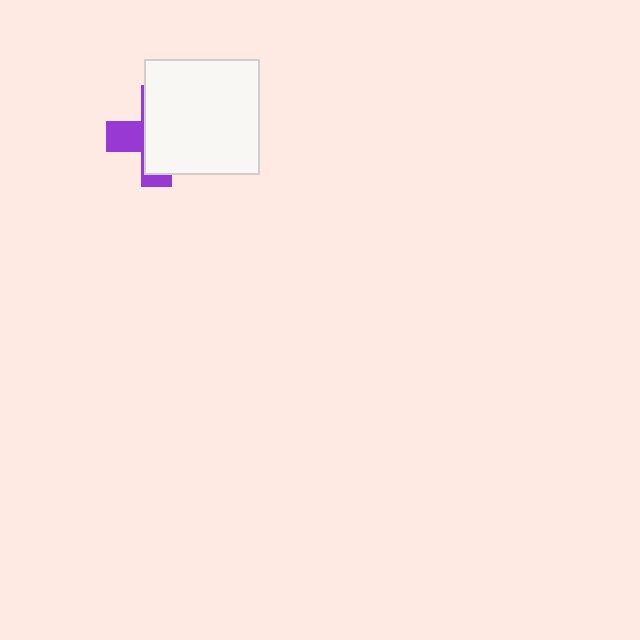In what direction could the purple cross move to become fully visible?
The purple cross could move left. That would shift it out from behind the white square entirely.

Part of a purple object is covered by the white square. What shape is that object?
It is a cross.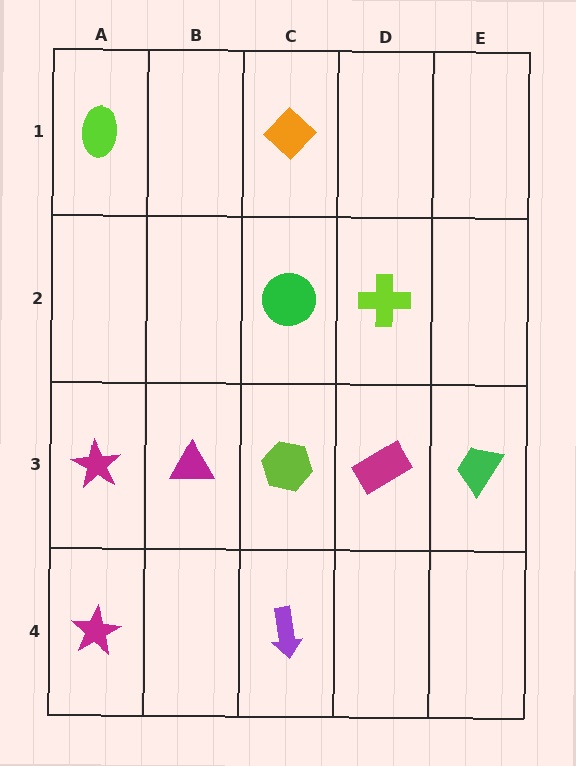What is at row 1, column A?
A lime ellipse.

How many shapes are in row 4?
2 shapes.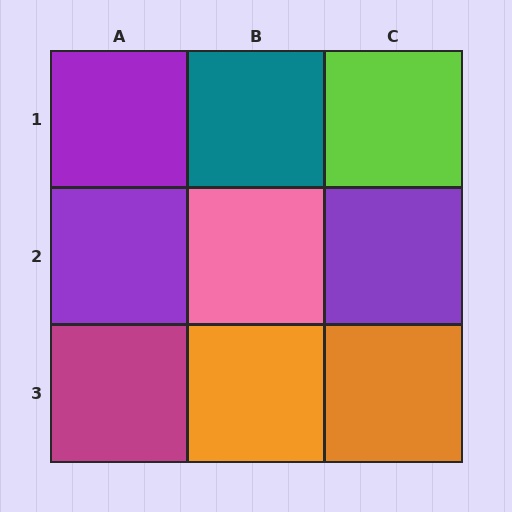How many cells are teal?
1 cell is teal.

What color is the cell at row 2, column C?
Purple.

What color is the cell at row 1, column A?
Purple.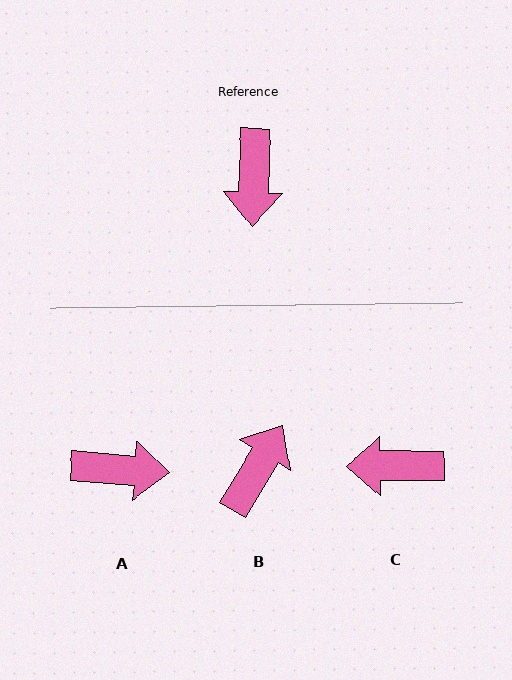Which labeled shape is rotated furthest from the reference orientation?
B, about 151 degrees away.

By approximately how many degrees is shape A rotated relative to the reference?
Approximately 88 degrees counter-clockwise.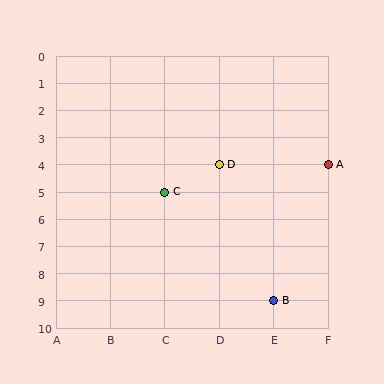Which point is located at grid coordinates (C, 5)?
Point C is at (C, 5).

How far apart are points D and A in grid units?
Points D and A are 2 columns apart.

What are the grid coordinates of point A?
Point A is at grid coordinates (F, 4).